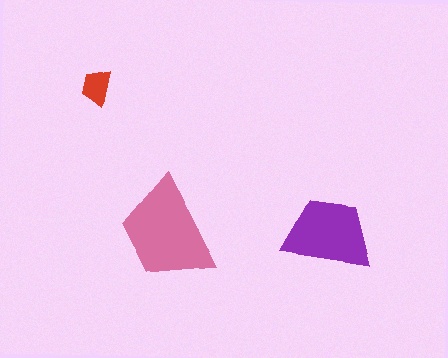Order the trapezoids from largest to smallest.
the pink one, the purple one, the red one.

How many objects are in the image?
There are 3 objects in the image.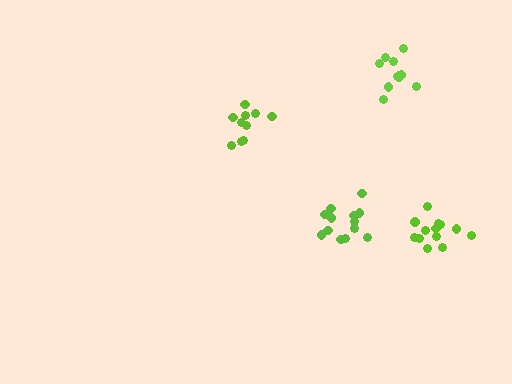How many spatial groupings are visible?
There are 4 spatial groupings.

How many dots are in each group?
Group 1: 11 dots, Group 2: 13 dots, Group 3: 10 dots, Group 4: 13 dots (47 total).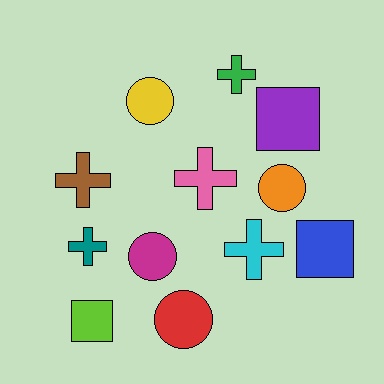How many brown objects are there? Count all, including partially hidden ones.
There is 1 brown object.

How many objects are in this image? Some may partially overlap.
There are 12 objects.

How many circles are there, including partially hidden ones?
There are 4 circles.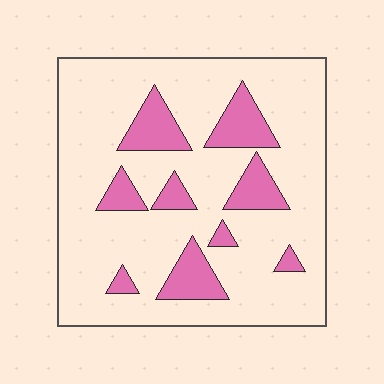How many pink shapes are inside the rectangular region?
9.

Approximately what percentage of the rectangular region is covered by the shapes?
Approximately 20%.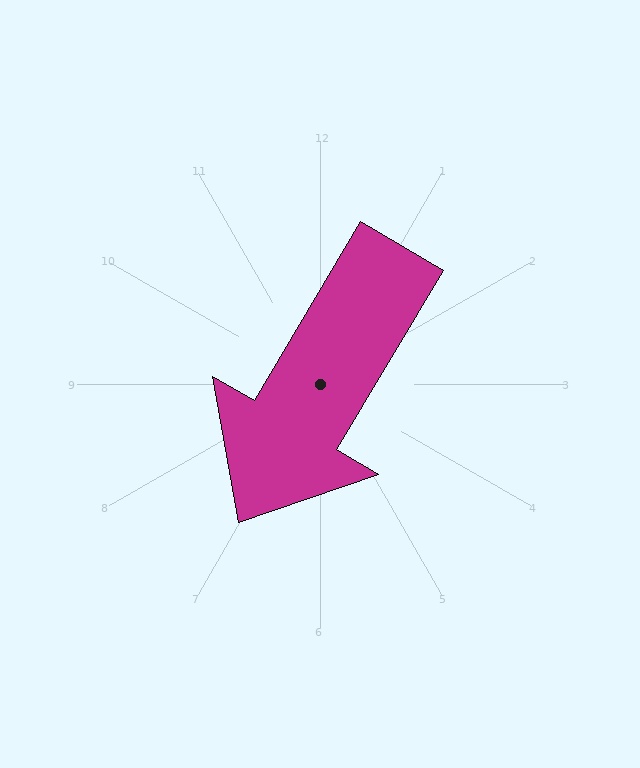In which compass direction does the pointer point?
Southwest.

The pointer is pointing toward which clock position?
Roughly 7 o'clock.